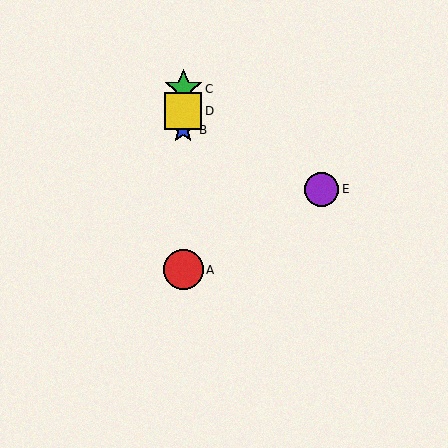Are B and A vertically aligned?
Yes, both are at x≈183.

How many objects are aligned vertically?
4 objects (A, B, C, D) are aligned vertically.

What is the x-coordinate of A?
Object A is at x≈183.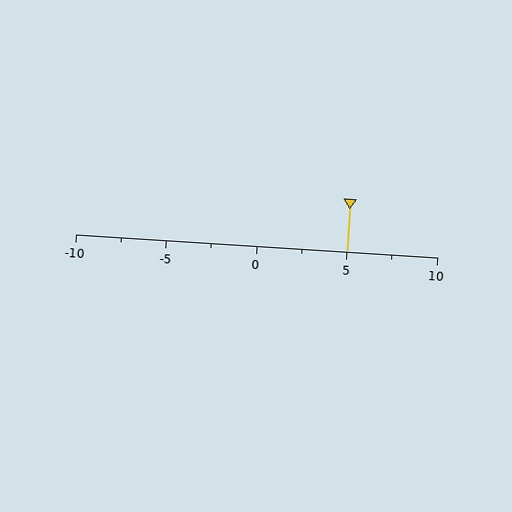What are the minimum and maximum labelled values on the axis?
The axis runs from -10 to 10.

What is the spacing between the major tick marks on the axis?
The major ticks are spaced 5 apart.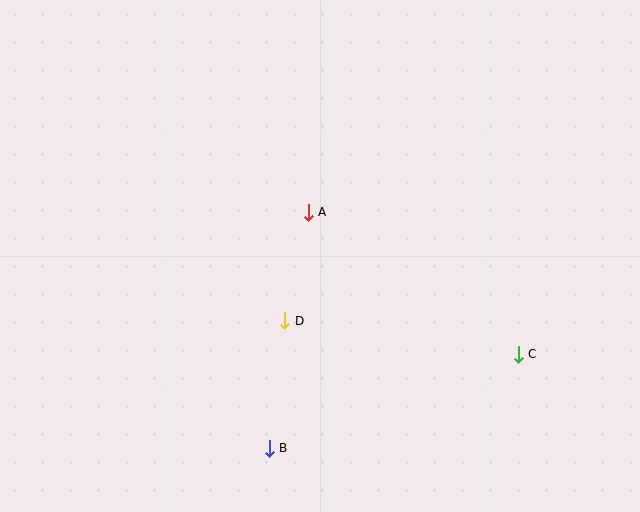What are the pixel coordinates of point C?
Point C is at (518, 354).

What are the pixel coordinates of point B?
Point B is at (269, 448).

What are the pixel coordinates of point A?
Point A is at (308, 212).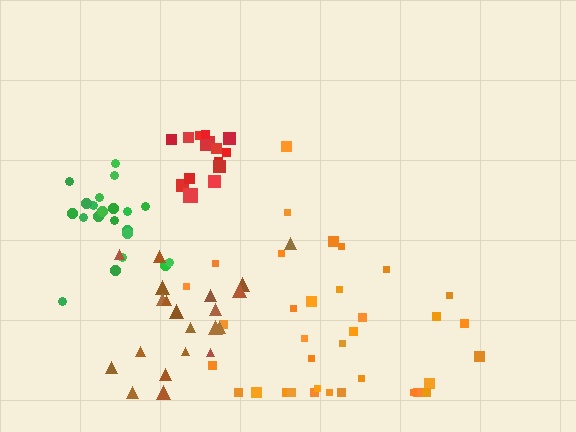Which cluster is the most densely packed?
Red.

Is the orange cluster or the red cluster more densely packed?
Red.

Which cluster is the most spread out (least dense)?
Orange.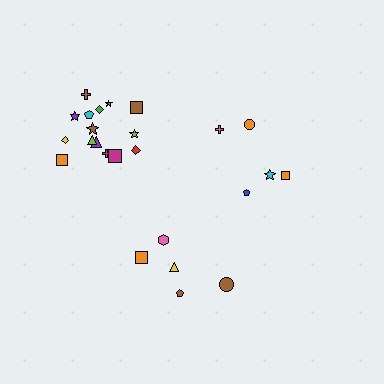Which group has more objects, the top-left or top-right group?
The top-left group.